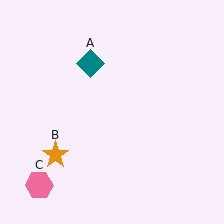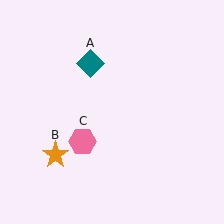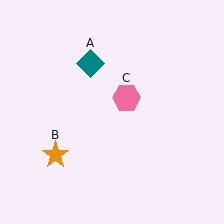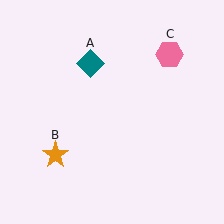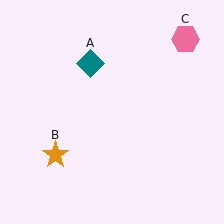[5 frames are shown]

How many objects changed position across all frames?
1 object changed position: pink hexagon (object C).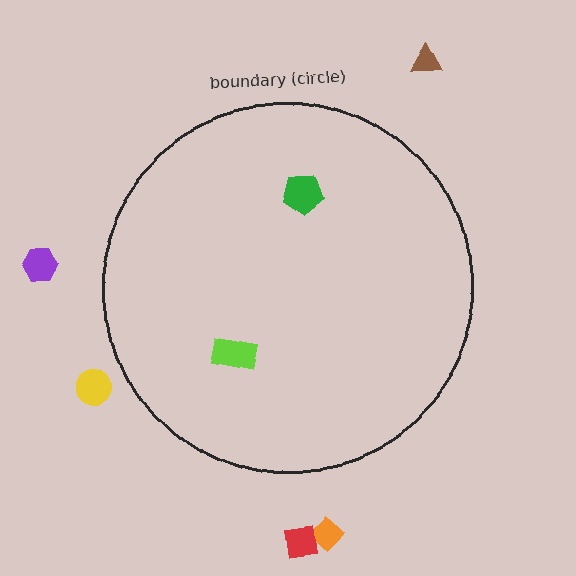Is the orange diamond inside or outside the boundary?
Outside.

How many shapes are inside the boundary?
2 inside, 5 outside.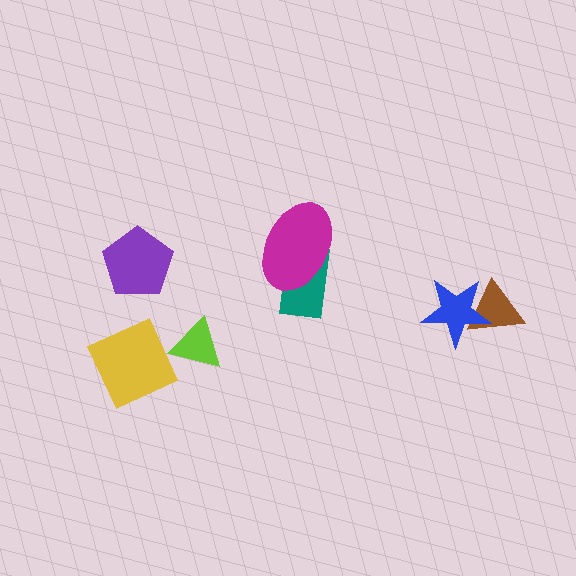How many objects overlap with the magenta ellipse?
1 object overlaps with the magenta ellipse.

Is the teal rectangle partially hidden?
Yes, it is partially covered by another shape.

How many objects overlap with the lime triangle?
0 objects overlap with the lime triangle.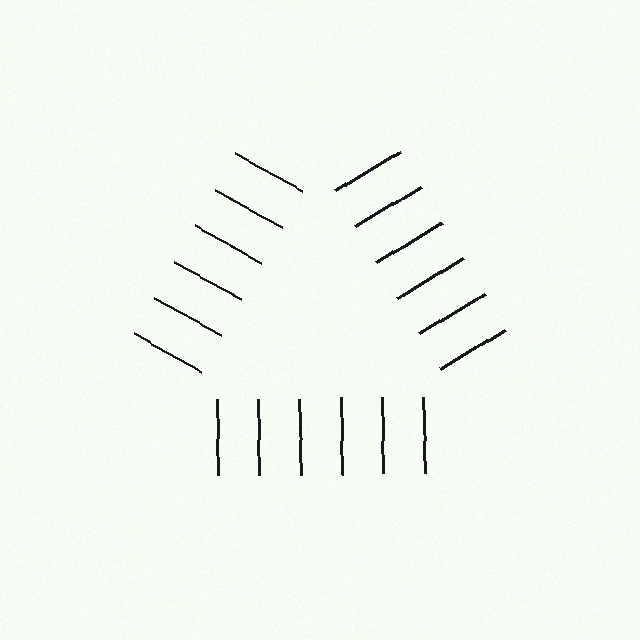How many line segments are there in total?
18 — 6 along each of the 3 edges.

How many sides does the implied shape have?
3 sides — the line-ends trace a triangle.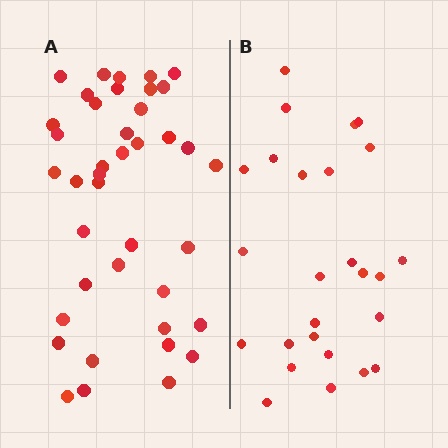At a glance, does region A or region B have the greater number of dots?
Region A (the left region) has more dots.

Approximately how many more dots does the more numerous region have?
Region A has approximately 15 more dots than region B.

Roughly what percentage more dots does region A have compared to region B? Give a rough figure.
About 55% more.